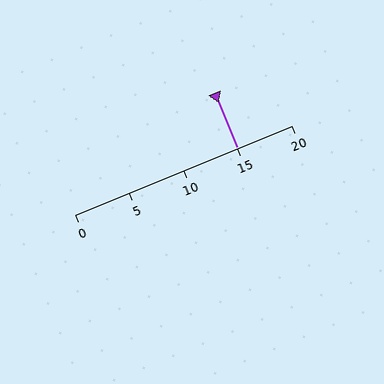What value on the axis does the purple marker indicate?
The marker indicates approximately 15.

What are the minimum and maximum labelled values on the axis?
The axis runs from 0 to 20.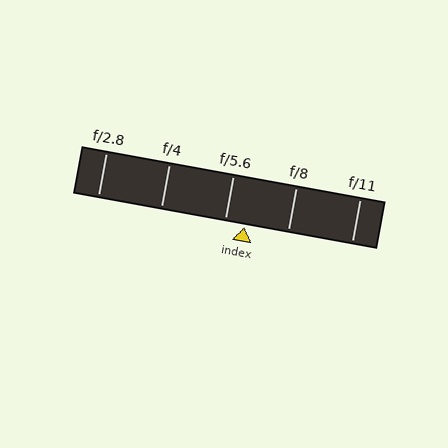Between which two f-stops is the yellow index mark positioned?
The index mark is between f/5.6 and f/8.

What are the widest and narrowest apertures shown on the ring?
The widest aperture shown is f/2.8 and the narrowest is f/11.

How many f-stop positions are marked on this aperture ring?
There are 5 f-stop positions marked.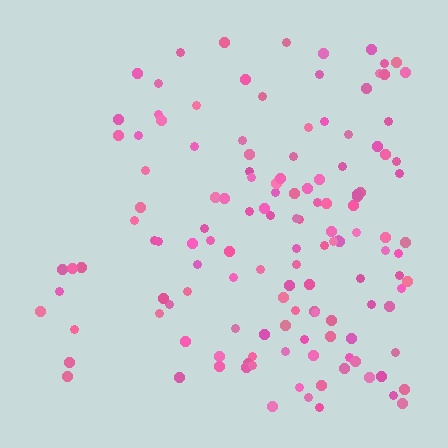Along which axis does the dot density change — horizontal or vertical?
Horizontal.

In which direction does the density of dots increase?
From left to right, with the right side densest.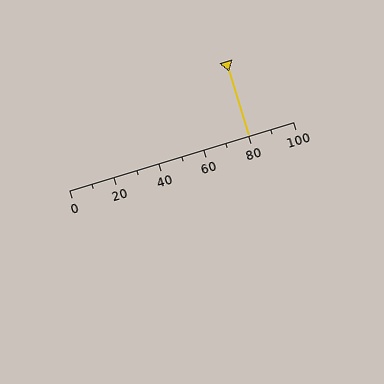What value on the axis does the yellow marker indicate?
The marker indicates approximately 80.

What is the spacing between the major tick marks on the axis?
The major ticks are spaced 20 apart.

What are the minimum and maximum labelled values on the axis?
The axis runs from 0 to 100.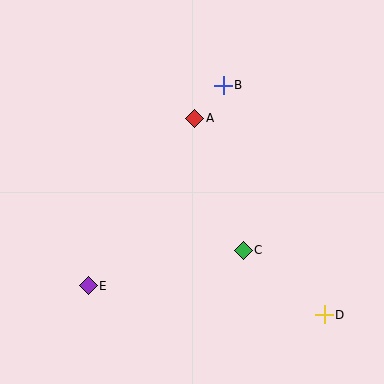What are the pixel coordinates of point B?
Point B is at (223, 85).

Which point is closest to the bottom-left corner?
Point E is closest to the bottom-left corner.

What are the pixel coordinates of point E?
Point E is at (88, 286).